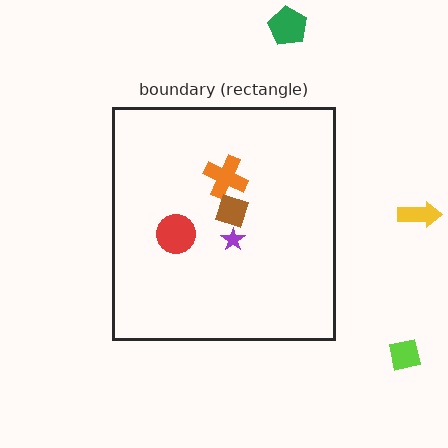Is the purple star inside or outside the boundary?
Inside.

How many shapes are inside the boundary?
4 inside, 3 outside.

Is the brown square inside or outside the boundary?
Inside.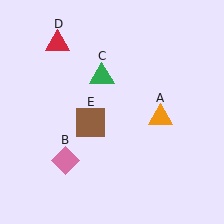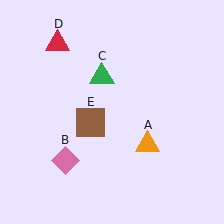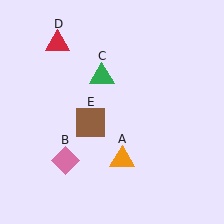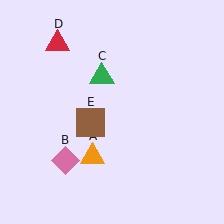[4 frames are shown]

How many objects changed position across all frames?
1 object changed position: orange triangle (object A).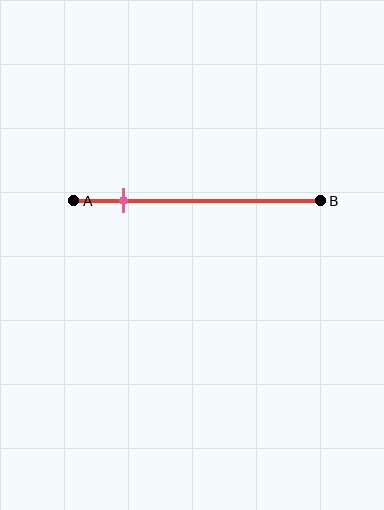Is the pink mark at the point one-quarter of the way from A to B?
No, the mark is at about 20% from A, not at the 25% one-quarter point.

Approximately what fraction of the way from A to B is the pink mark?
The pink mark is approximately 20% of the way from A to B.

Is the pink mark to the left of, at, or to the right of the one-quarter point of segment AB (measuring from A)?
The pink mark is to the left of the one-quarter point of segment AB.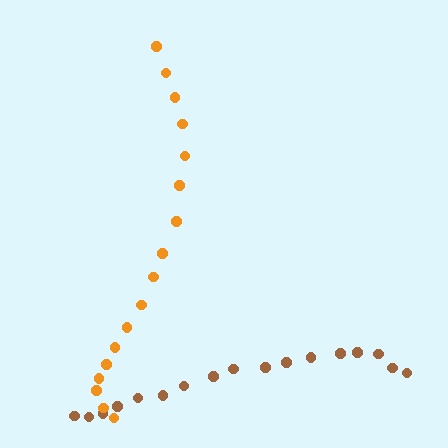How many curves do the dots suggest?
There are 2 distinct paths.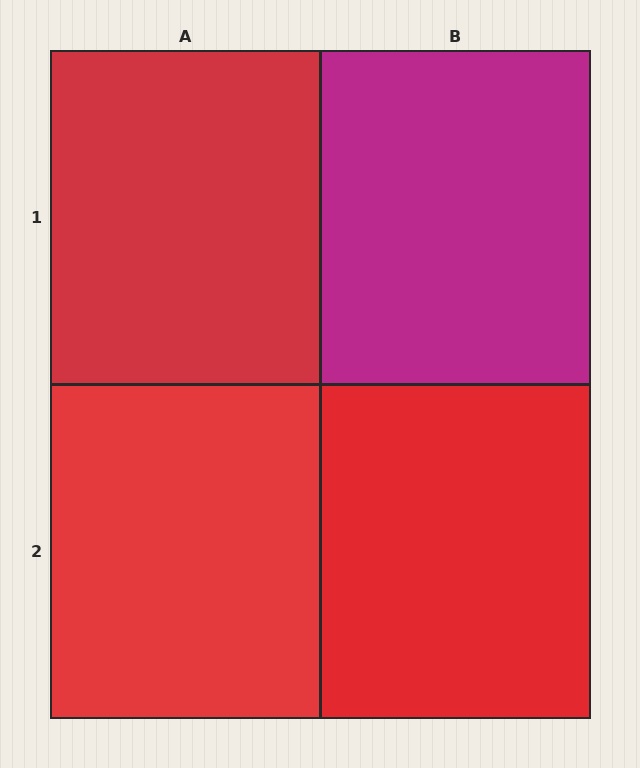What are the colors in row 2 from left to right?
Red, red.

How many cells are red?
3 cells are red.